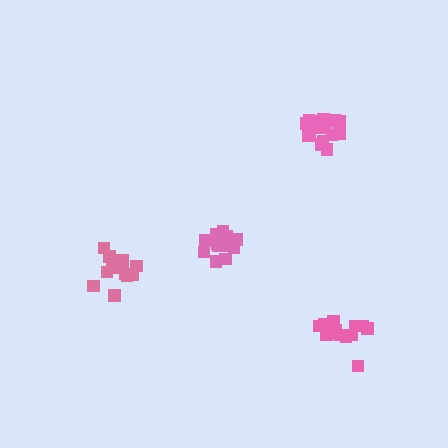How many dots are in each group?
Group 1: 14 dots, Group 2: 16 dots, Group 3: 14 dots, Group 4: 15 dots (59 total).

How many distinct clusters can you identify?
There are 4 distinct clusters.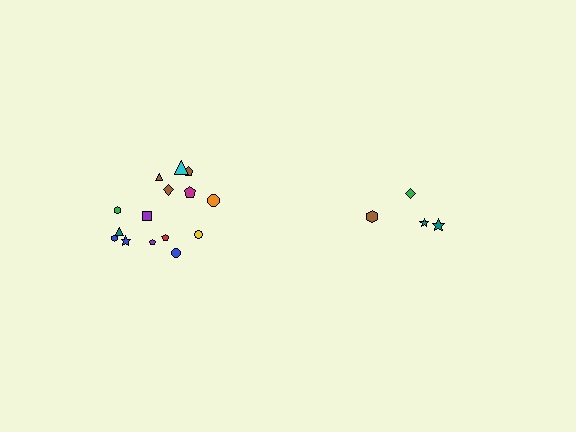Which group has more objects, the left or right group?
The left group.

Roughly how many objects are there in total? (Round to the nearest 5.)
Roughly 20 objects in total.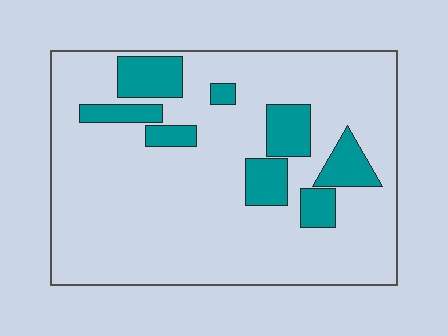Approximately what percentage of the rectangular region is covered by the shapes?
Approximately 15%.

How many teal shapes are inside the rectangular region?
8.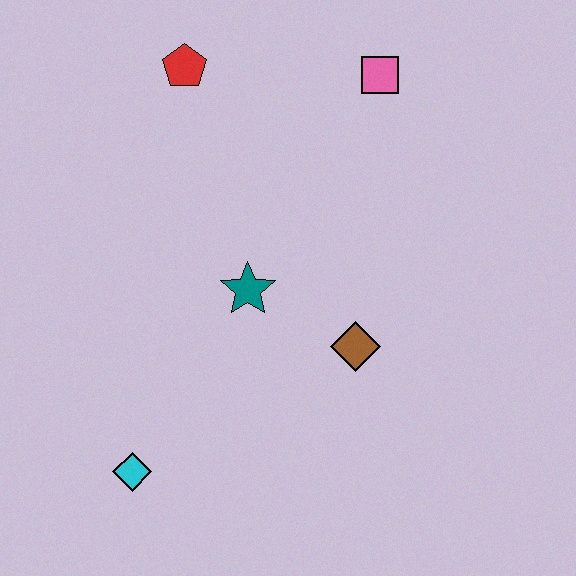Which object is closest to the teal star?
The brown diamond is closest to the teal star.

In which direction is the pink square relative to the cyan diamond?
The pink square is above the cyan diamond.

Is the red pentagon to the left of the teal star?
Yes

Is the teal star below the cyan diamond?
No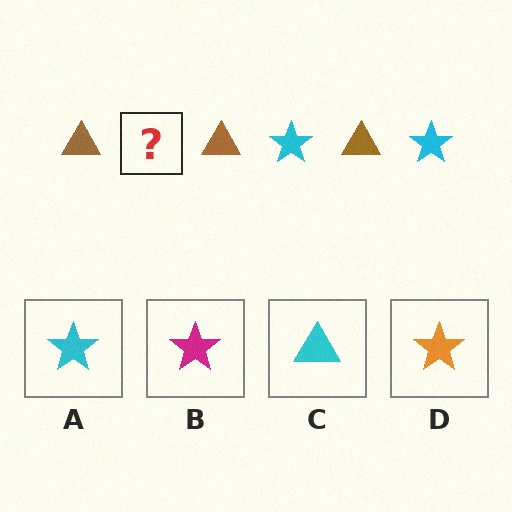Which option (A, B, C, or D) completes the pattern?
A.